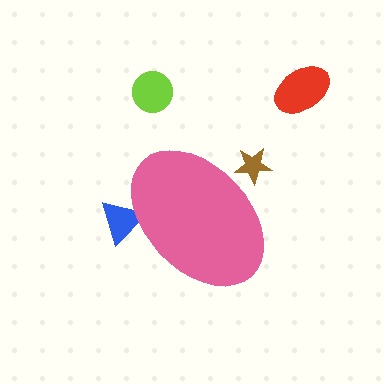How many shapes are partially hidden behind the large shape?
2 shapes are partially hidden.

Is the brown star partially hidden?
Yes, the brown star is partially hidden behind the pink ellipse.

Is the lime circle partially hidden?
No, the lime circle is fully visible.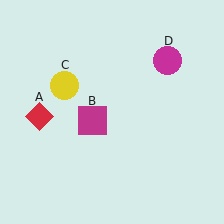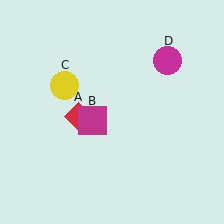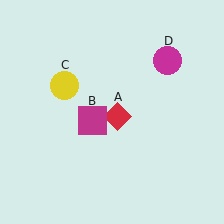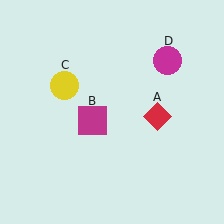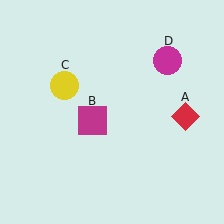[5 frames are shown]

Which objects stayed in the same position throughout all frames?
Magenta square (object B) and yellow circle (object C) and magenta circle (object D) remained stationary.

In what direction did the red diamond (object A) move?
The red diamond (object A) moved right.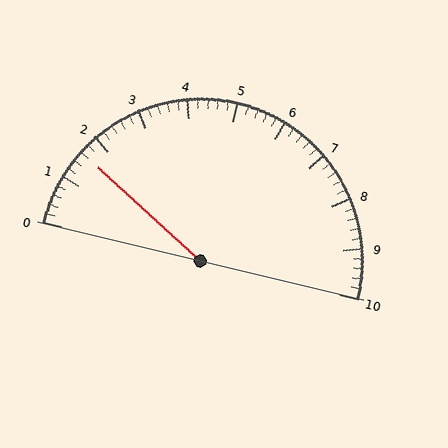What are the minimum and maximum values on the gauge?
The gauge ranges from 0 to 10.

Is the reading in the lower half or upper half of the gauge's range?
The reading is in the lower half of the range (0 to 10).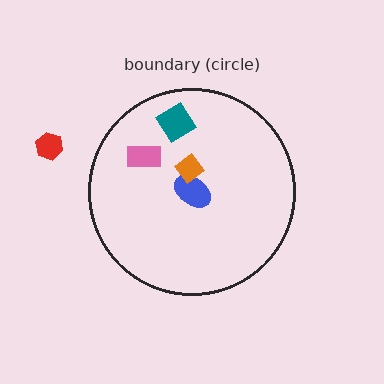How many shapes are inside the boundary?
4 inside, 1 outside.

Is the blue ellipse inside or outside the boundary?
Inside.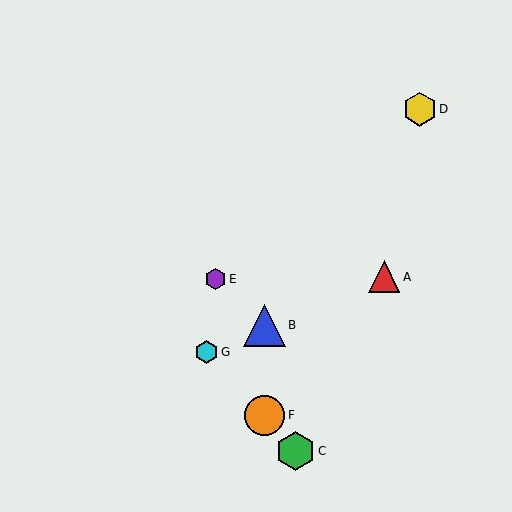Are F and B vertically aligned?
Yes, both are at x≈264.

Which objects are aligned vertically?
Objects B, F are aligned vertically.